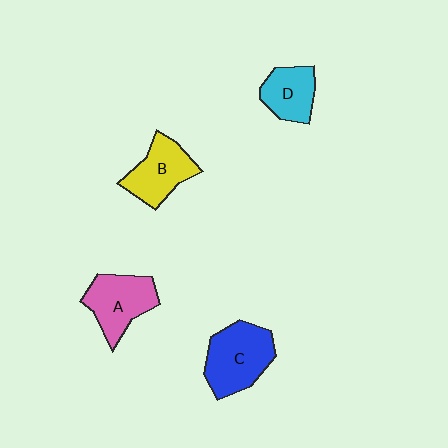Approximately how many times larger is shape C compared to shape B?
Approximately 1.2 times.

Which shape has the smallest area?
Shape D (cyan).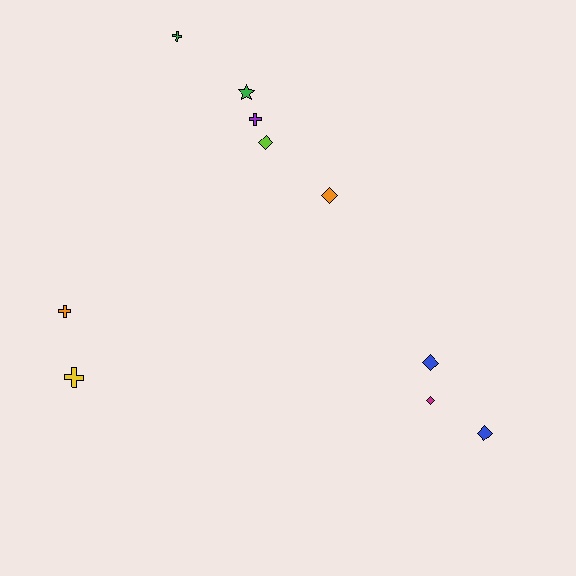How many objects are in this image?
There are 10 objects.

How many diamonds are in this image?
There are 5 diamonds.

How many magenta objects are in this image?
There is 1 magenta object.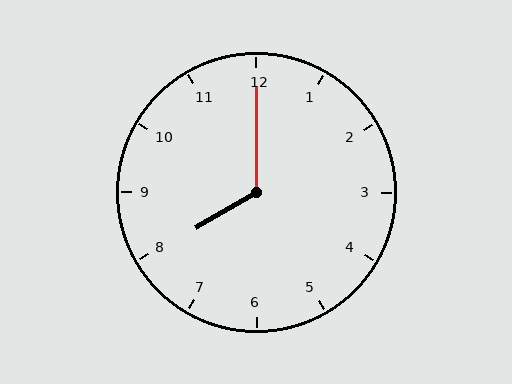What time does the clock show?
8:00.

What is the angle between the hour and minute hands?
Approximately 120 degrees.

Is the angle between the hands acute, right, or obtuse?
It is obtuse.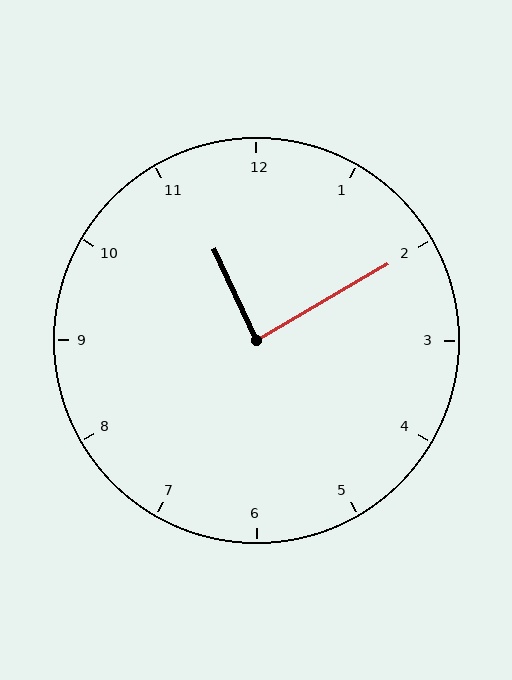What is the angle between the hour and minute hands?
Approximately 85 degrees.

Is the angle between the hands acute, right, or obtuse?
It is right.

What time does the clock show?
11:10.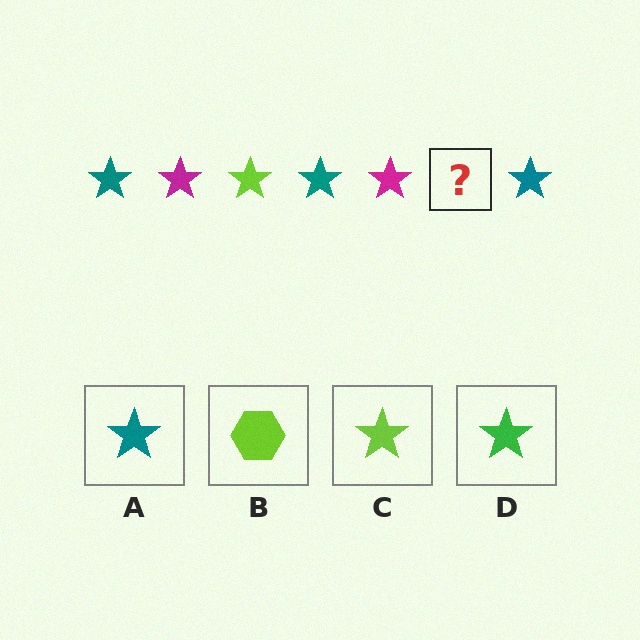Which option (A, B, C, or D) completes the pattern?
C.